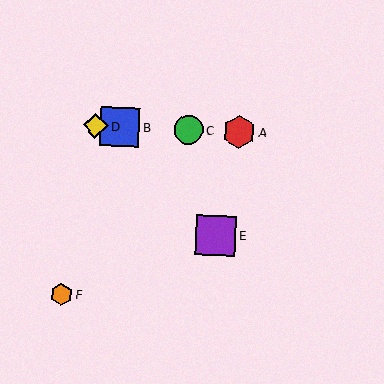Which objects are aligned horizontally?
Objects A, B, C, D are aligned horizontally.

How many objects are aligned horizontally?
4 objects (A, B, C, D) are aligned horizontally.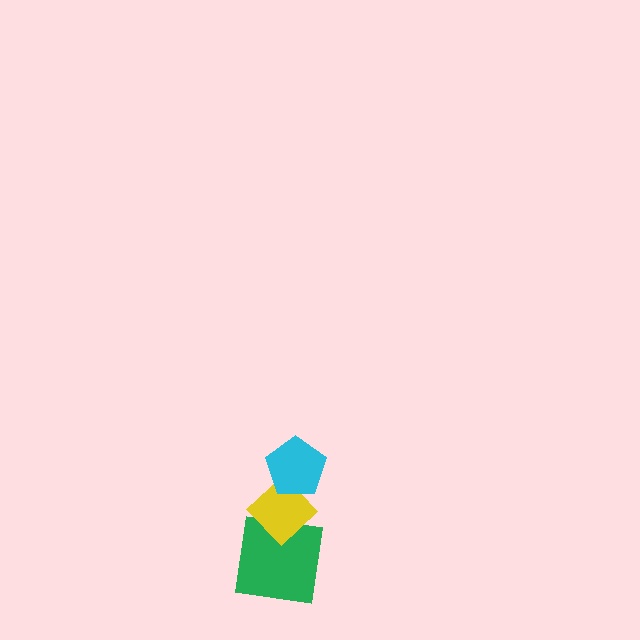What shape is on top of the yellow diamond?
The cyan pentagon is on top of the yellow diamond.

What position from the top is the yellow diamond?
The yellow diamond is 2nd from the top.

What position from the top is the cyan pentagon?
The cyan pentagon is 1st from the top.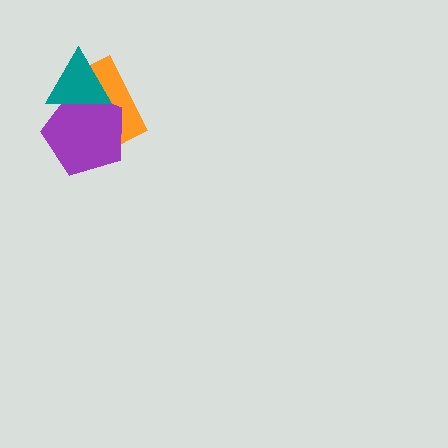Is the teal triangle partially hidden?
No, no other shape covers it.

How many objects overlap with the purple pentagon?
2 objects overlap with the purple pentagon.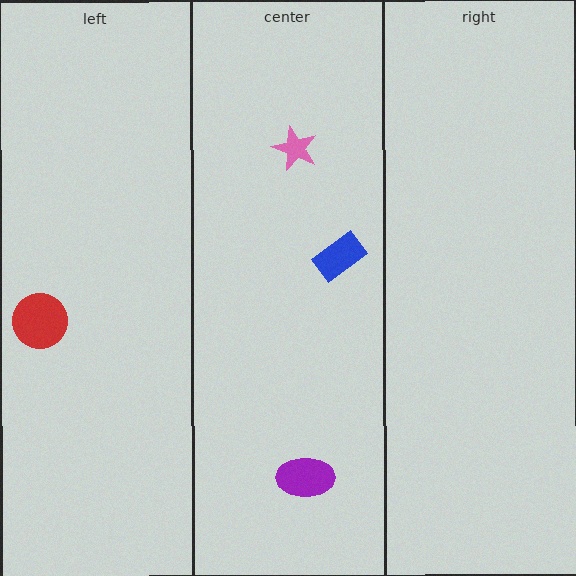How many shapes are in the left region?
1.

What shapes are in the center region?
The pink star, the blue rectangle, the purple ellipse.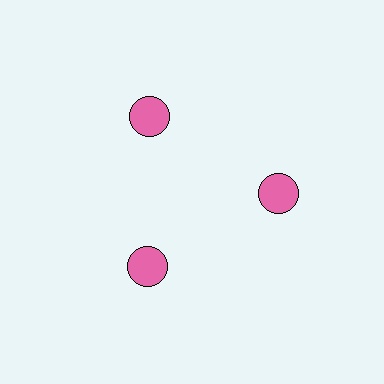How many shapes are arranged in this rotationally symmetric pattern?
There are 3 shapes, arranged in 3 groups of 1.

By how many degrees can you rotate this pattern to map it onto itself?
The pattern maps onto itself every 120 degrees of rotation.